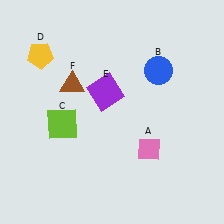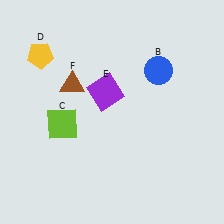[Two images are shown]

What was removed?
The pink diamond (A) was removed in Image 2.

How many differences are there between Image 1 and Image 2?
There is 1 difference between the two images.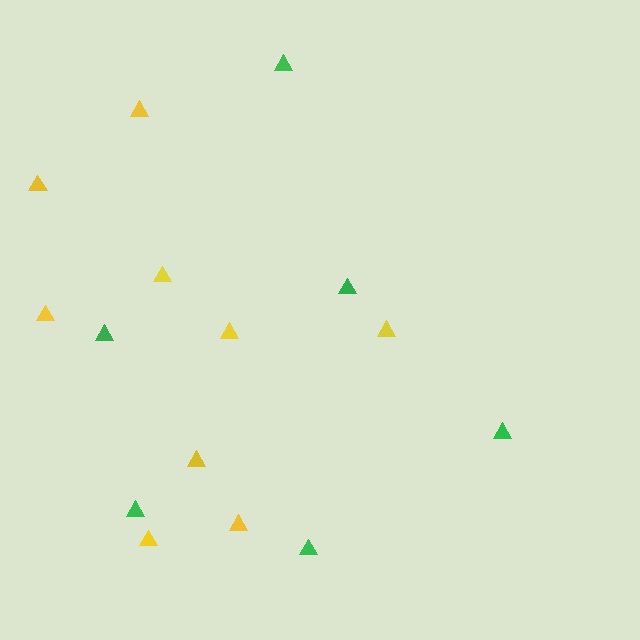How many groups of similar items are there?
There are 2 groups: one group of green triangles (6) and one group of yellow triangles (9).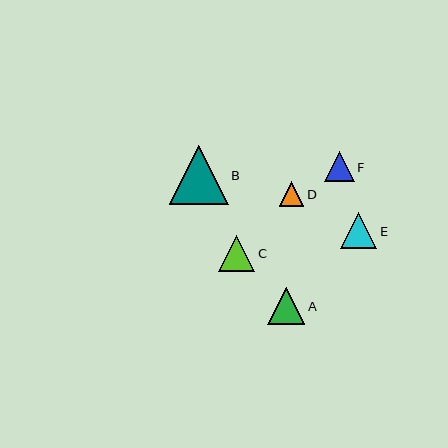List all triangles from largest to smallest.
From largest to smallest: B, A, E, C, F, D.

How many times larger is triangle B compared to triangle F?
Triangle B is approximately 2.0 times the size of triangle F.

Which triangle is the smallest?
Triangle D is the smallest with a size of approximately 24 pixels.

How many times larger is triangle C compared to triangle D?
Triangle C is approximately 1.5 times the size of triangle D.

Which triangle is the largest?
Triangle B is the largest with a size of approximately 59 pixels.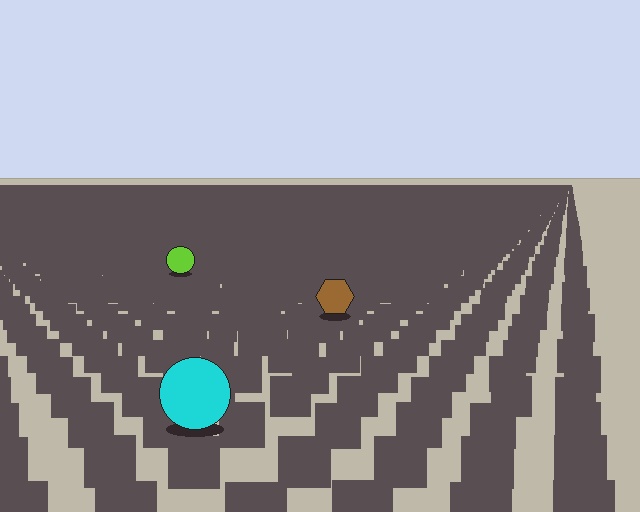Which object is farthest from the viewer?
The lime circle is farthest from the viewer. It appears smaller and the ground texture around it is denser.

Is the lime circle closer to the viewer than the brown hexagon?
No. The brown hexagon is closer — you can tell from the texture gradient: the ground texture is coarser near it.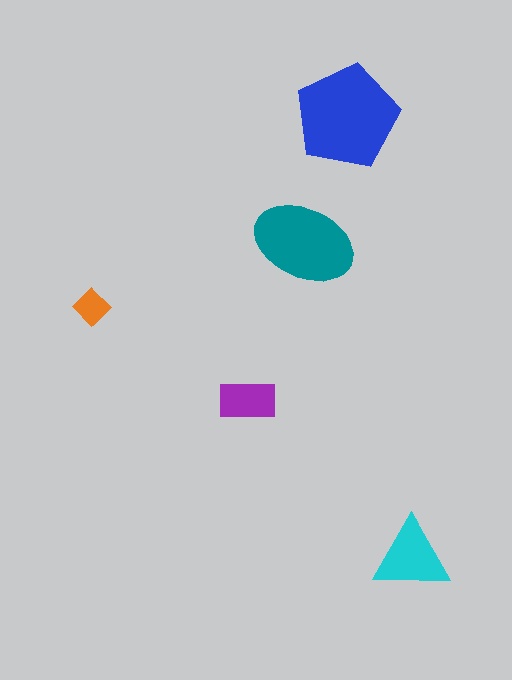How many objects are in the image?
There are 5 objects in the image.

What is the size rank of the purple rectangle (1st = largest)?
4th.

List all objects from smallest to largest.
The orange diamond, the purple rectangle, the cyan triangle, the teal ellipse, the blue pentagon.